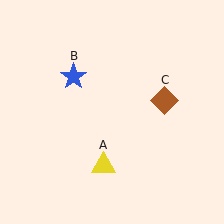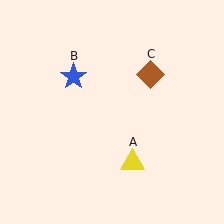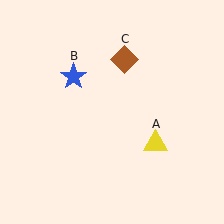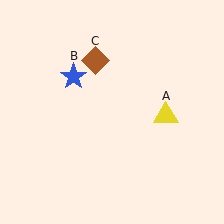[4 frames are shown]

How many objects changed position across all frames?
2 objects changed position: yellow triangle (object A), brown diamond (object C).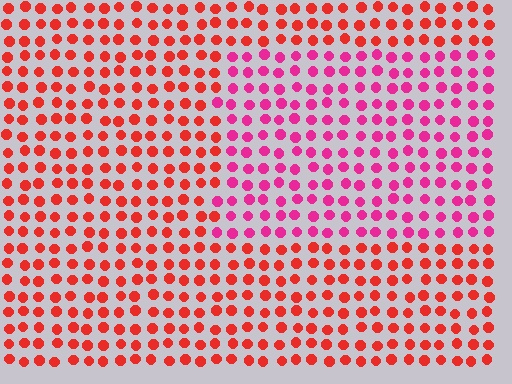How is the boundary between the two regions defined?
The boundary is defined purely by a slight shift in hue (about 37 degrees). Spacing, size, and orientation are identical on both sides.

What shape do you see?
I see a rectangle.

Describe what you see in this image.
The image is filled with small red elements in a uniform arrangement. A rectangle-shaped region is visible where the elements are tinted to a slightly different hue, forming a subtle color boundary.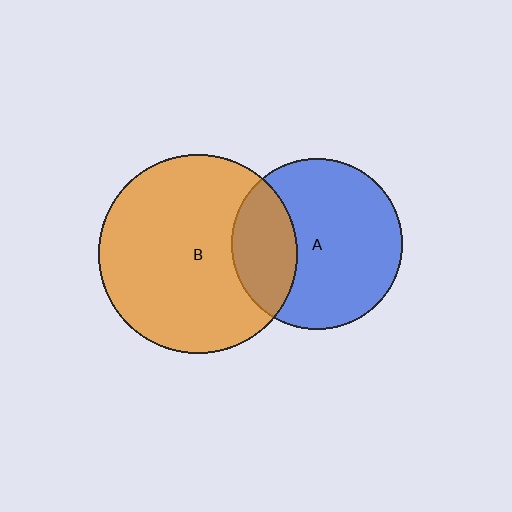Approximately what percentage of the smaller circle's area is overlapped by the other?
Approximately 30%.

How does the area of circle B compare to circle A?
Approximately 1.3 times.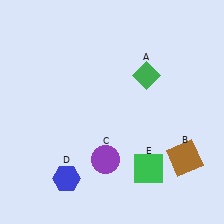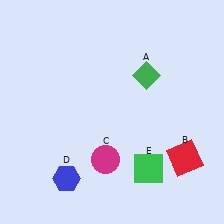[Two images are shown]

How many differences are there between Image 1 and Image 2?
There are 2 differences between the two images.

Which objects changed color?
B changed from brown to red. C changed from purple to magenta.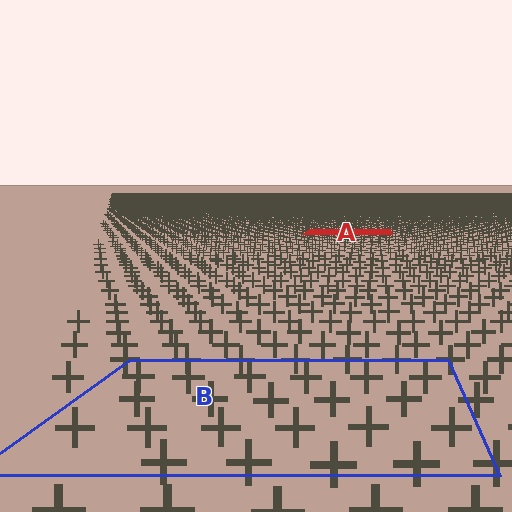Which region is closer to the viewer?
Region B is closer. The texture elements there are larger and more spread out.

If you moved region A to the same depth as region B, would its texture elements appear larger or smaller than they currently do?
They would appear larger. At a closer depth, the same texture elements are projected at a bigger on-screen size.